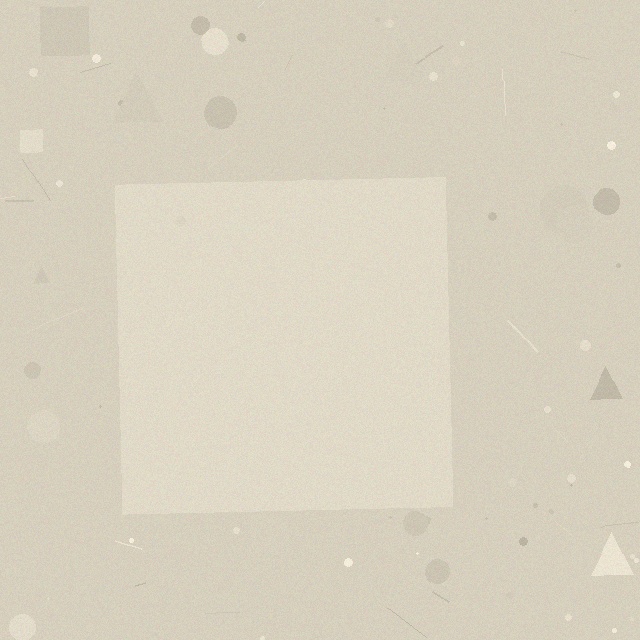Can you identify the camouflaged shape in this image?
The camouflaged shape is a square.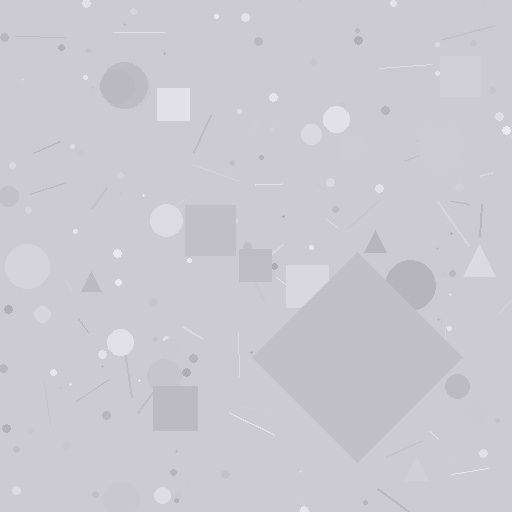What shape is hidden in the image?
A diamond is hidden in the image.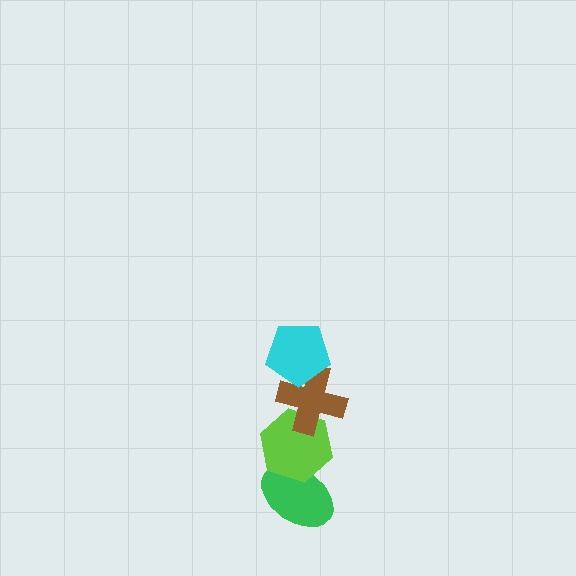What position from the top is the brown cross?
The brown cross is 2nd from the top.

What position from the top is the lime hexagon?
The lime hexagon is 3rd from the top.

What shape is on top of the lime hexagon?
The brown cross is on top of the lime hexagon.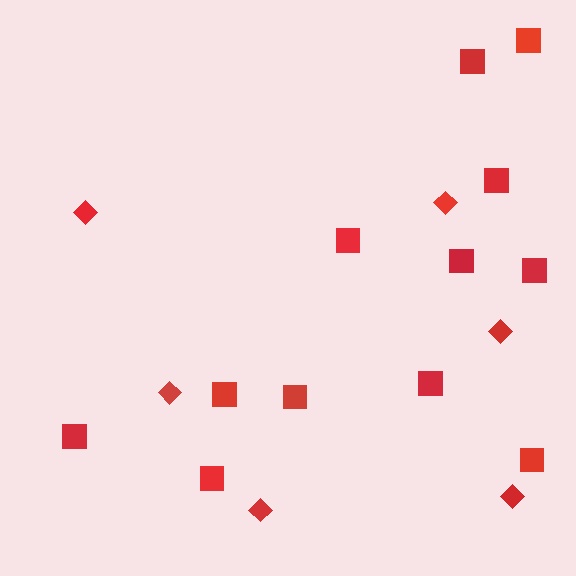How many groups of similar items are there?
There are 2 groups: one group of diamonds (6) and one group of squares (12).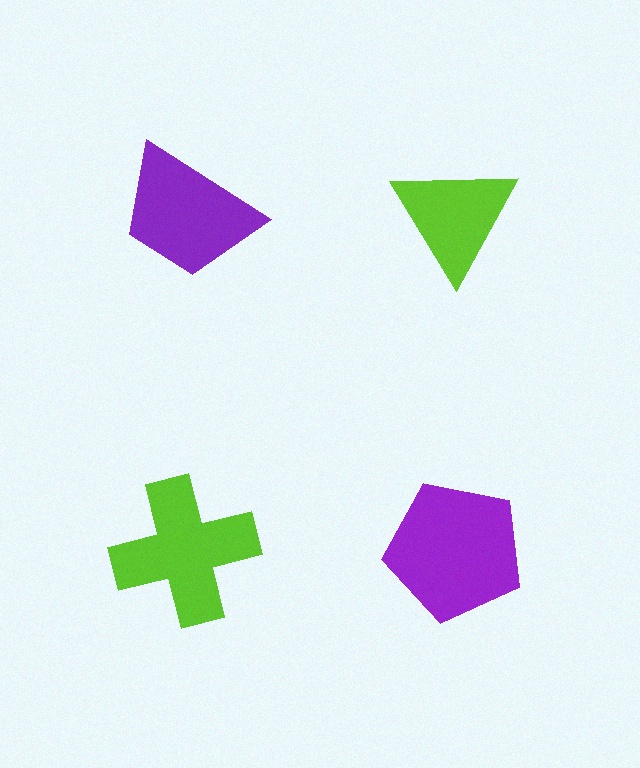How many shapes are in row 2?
2 shapes.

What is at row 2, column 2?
A purple pentagon.